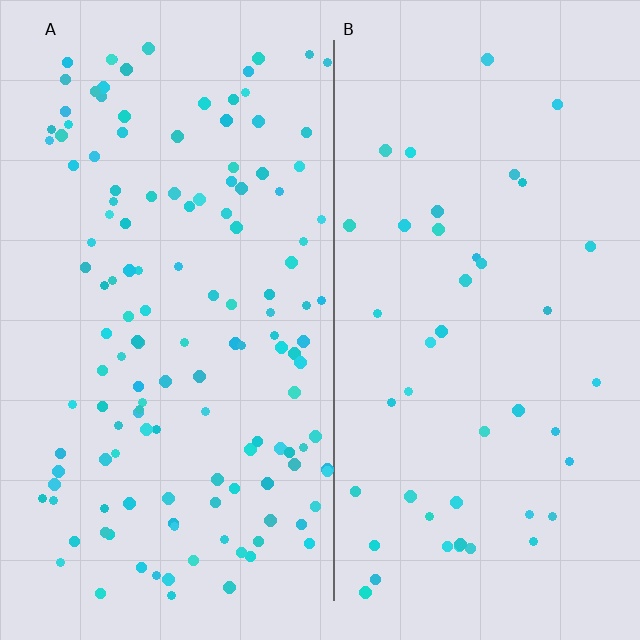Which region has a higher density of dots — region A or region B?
A (the left).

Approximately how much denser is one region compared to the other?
Approximately 3.1× — region A over region B.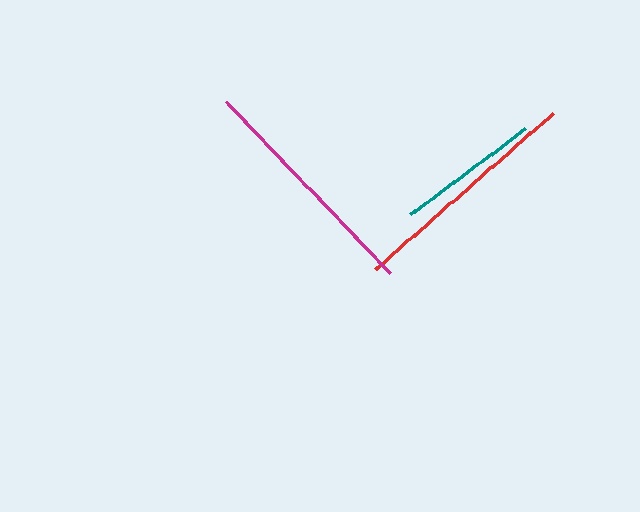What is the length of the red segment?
The red segment is approximately 237 pixels long.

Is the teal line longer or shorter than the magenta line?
The magenta line is longer than the teal line.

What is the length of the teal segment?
The teal segment is approximately 143 pixels long.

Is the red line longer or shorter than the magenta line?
The red line is longer than the magenta line.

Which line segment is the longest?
The red line is the longest at approximately 237 pixels.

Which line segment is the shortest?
The teal line is the shortest at approximately 143 pixels.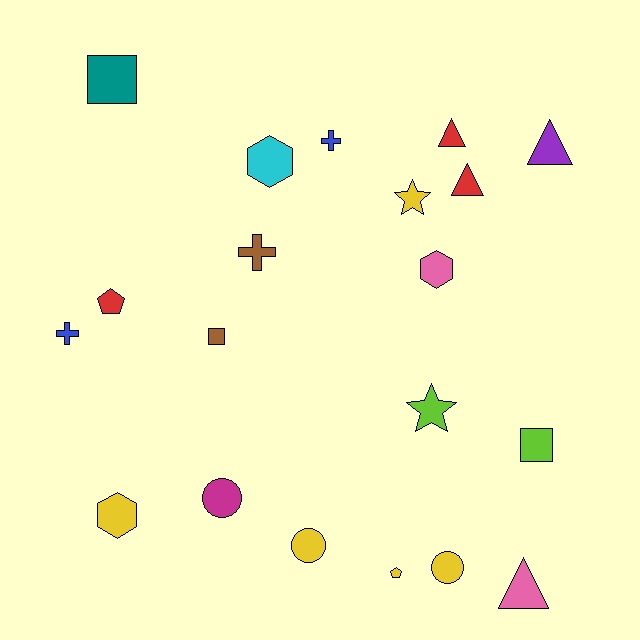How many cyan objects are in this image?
There is 1 cyan object.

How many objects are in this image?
There are 20 objects.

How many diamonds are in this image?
There are no diamonds.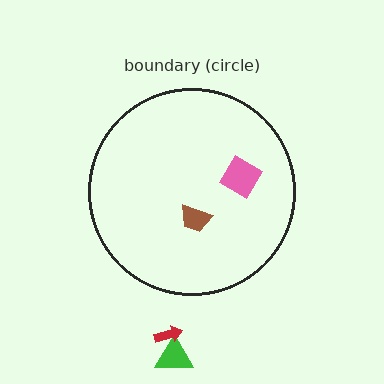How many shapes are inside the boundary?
2 inside, 2 outside.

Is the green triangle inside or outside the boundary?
Outside.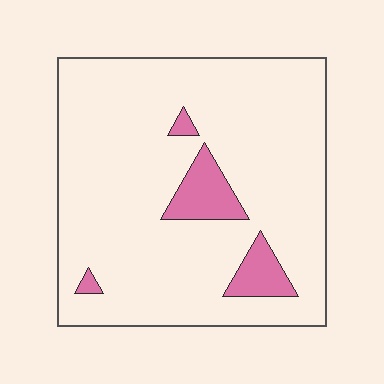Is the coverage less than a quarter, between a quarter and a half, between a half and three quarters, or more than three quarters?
Less than a quarter.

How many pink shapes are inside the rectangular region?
4.